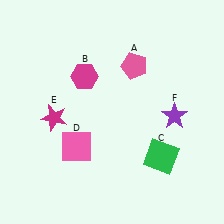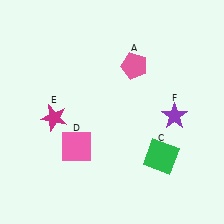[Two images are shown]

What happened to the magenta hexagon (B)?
The magenta hexagon (B) was removed in Image 2. It was in the top-left area of Image 1.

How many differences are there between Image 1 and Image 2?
There is 1 difference between the two images.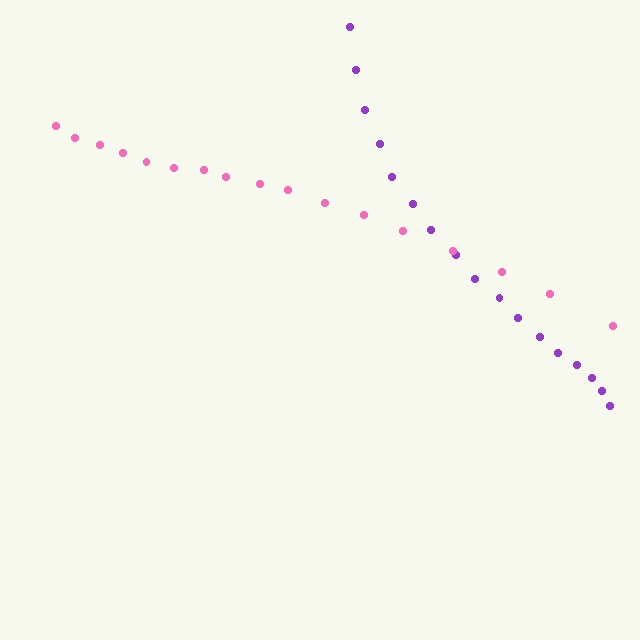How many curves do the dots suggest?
There are 2 distinct paths.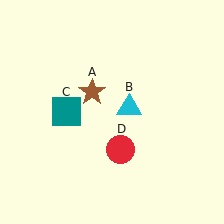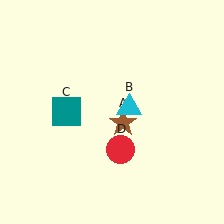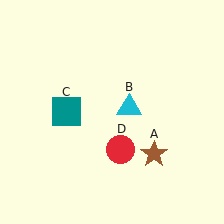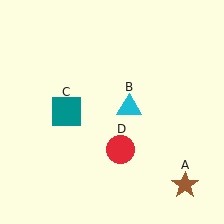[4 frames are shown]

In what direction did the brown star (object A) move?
The brown star (object A) moved down and to the right.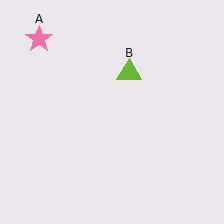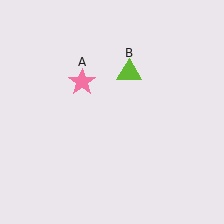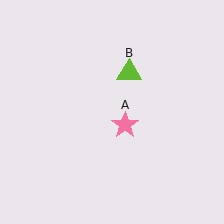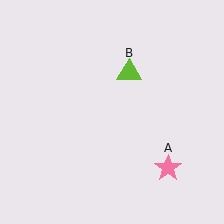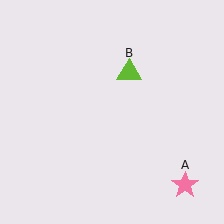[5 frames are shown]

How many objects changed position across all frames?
1 object changed position: pink star (object A).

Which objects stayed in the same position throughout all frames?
Lime triangle (object B) remained stationary.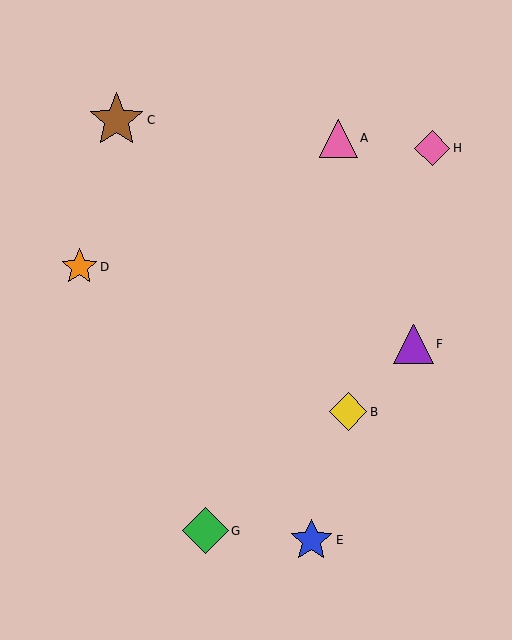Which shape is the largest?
The brown star (labeled C) is the largest.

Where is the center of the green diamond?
The center of the green diamond is at (205, 531).